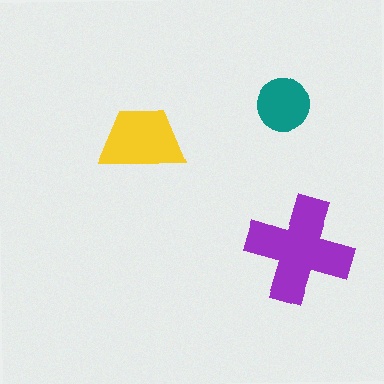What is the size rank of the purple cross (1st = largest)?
1st.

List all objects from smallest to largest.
The teal circle, the yellow trapezoid, the purple cross.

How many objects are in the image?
There are 3 objects in the image.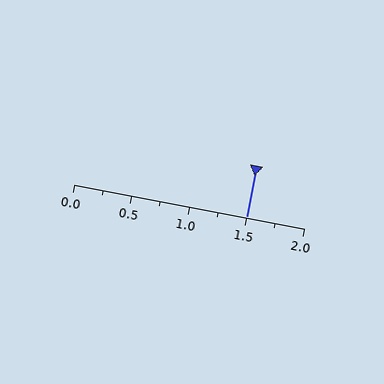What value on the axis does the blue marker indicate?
The marker indicates approximately 1.5.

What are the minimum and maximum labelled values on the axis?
The axis runs from 0.0 to 2.0.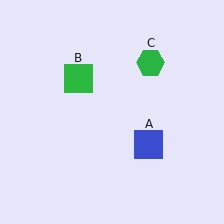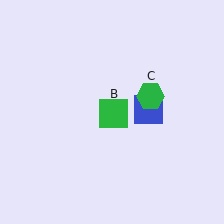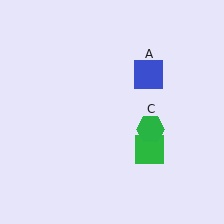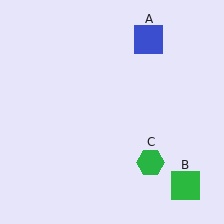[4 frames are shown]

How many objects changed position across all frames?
3 objects changed position: blue square (object A), green square (object B), green hexagon (object C).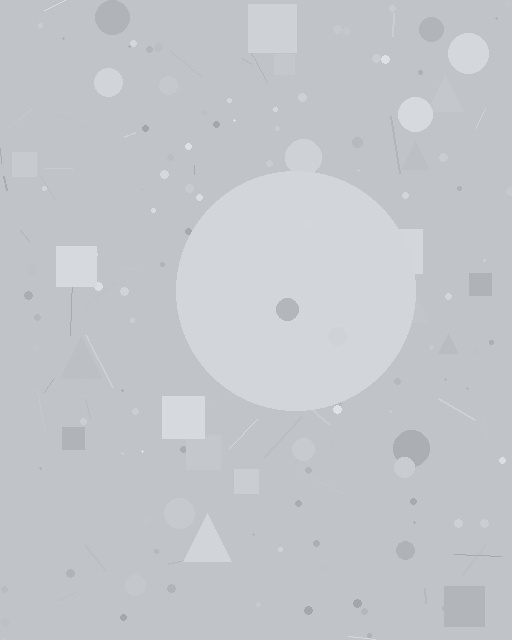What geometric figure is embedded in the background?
A circle is embedded in the background.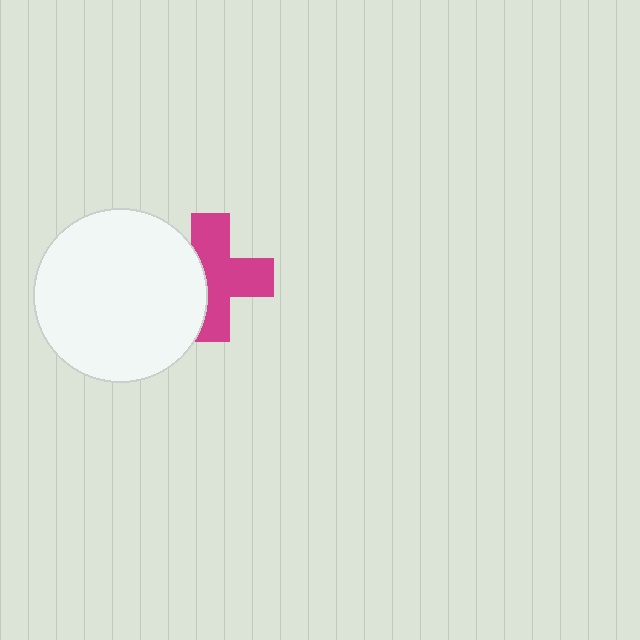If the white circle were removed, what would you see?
You would see the complete magenta cross.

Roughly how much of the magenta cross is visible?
About half of it is visible (roughly 65%).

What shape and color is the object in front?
The object in front is a white circle.